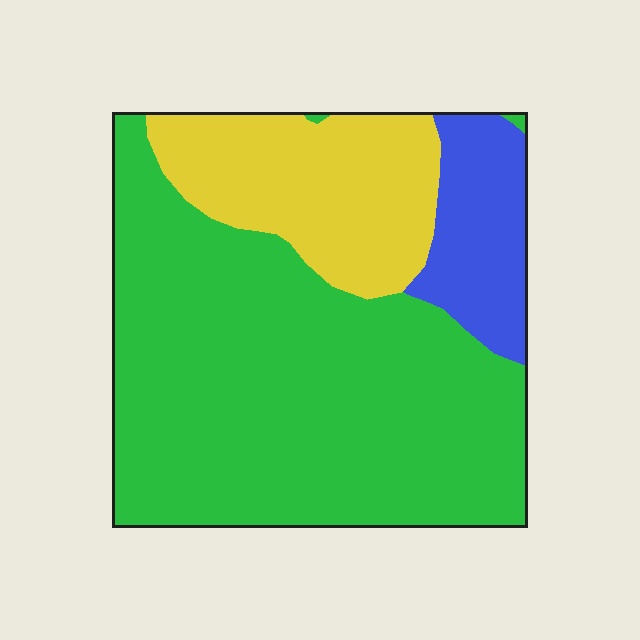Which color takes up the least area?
Blue, at roughly 10%.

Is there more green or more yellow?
Green.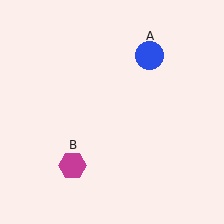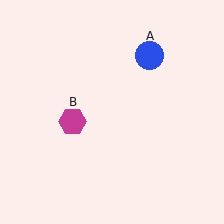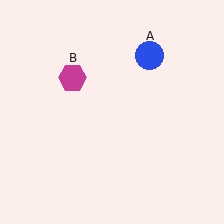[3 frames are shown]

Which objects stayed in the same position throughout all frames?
Blue circle (object A) remained stationary.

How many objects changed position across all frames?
1 object changed position: magenta hexagon (object B).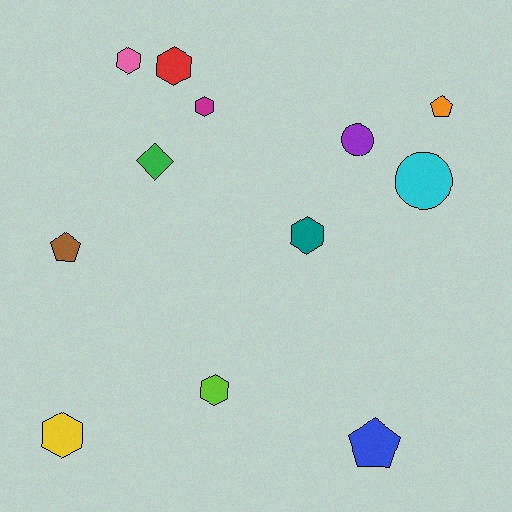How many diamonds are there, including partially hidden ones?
There is 1 diamond.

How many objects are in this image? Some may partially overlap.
There are 12 objects.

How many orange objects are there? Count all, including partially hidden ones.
There is 1 orange object.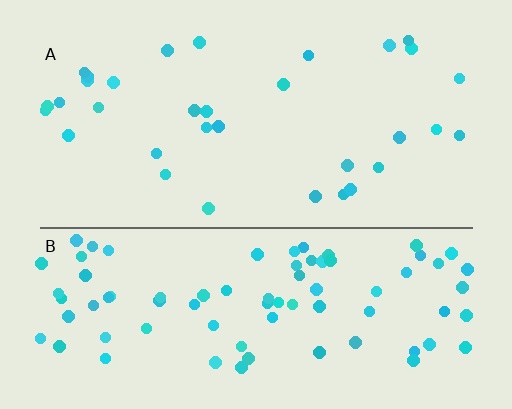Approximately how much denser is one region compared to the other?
Approximately 2.5× — region B over region A.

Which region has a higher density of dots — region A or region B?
B (the bottom).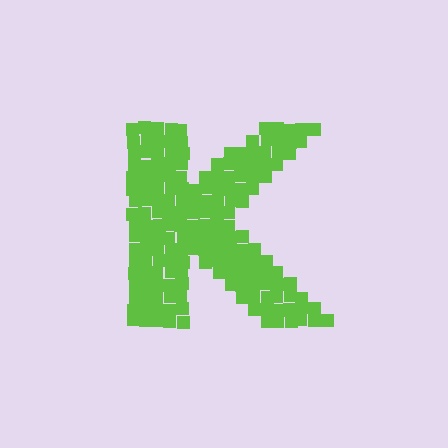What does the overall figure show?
The overall figure shows the letter K.